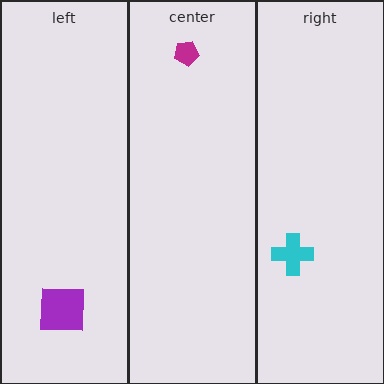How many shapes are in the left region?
1.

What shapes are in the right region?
The cyan cross.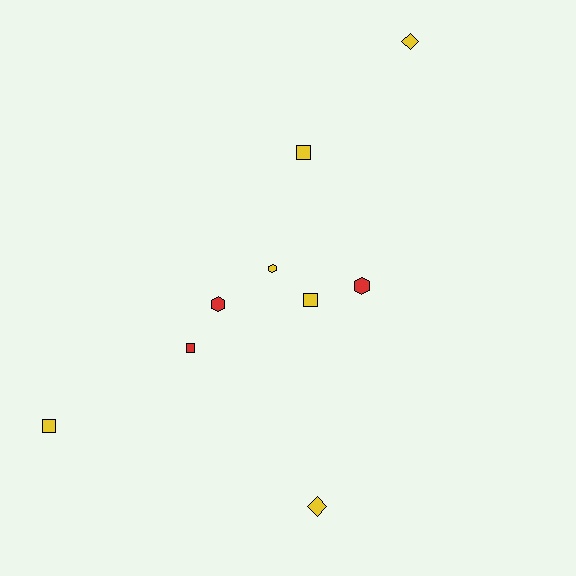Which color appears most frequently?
Yellow, with 6 objects.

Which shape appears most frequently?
Square, with 4 objects.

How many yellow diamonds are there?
There are 2 yellow diamonds.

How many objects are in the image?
There are 9 objects.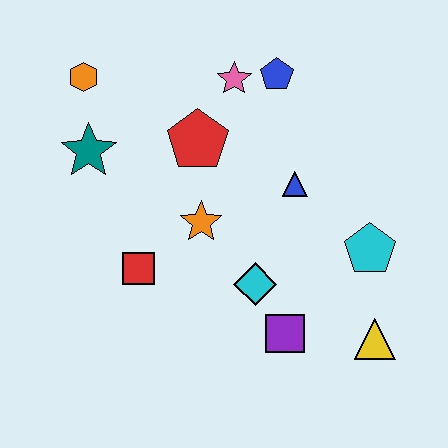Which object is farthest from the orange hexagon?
The yellow triangle is farthest from the orange hexagon.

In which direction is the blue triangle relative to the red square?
The blue triangle is to the right of the red square.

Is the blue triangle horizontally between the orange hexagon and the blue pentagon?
No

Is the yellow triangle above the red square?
No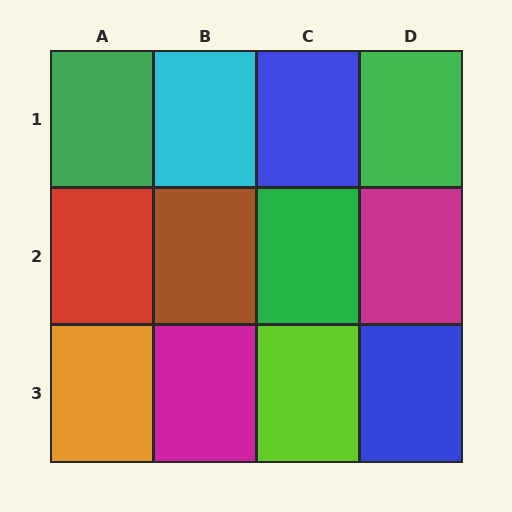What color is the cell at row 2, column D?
Magenta.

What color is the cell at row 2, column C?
Green.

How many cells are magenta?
2 cells are magenta.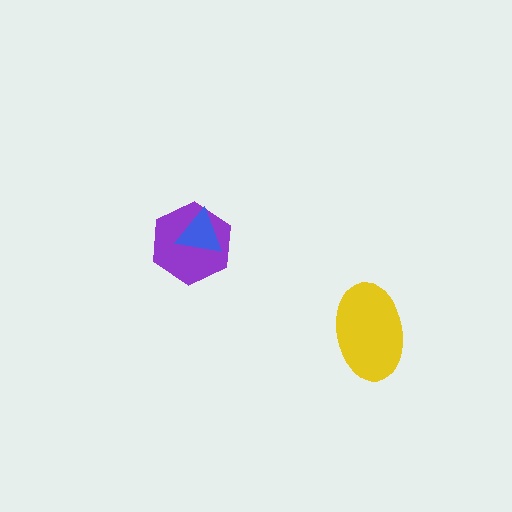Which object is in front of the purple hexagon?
The blue triangle is in front of the purple hexagon.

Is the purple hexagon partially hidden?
Yes, it is partially covered by another shape.